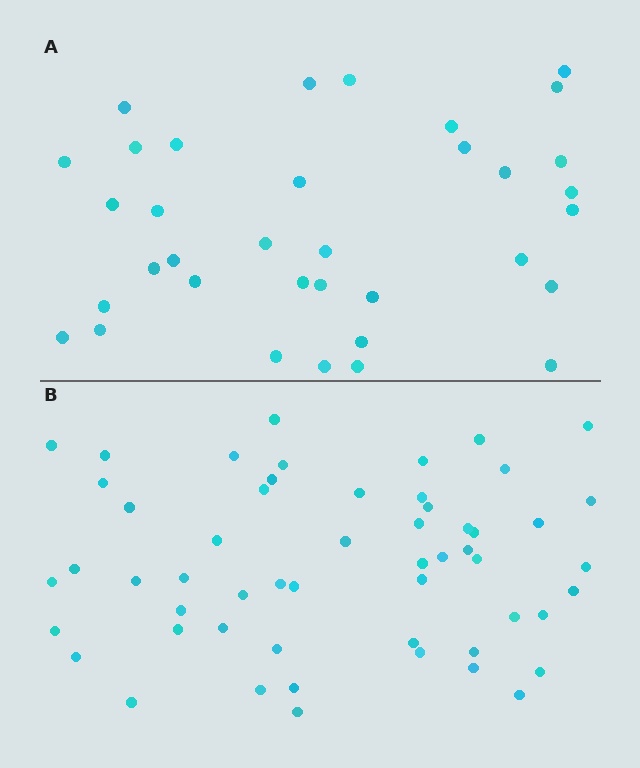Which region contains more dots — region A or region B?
Region B (the bottom region) has more dots.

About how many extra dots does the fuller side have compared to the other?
Region B has approximately 20 more dots than region A.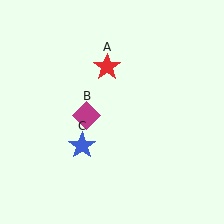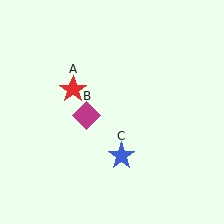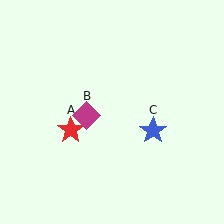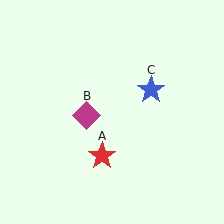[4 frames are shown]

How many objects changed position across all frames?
2 objects changed position: red star (object A), blue star (object C).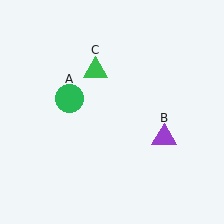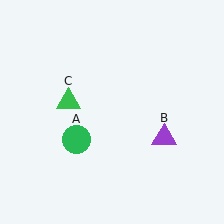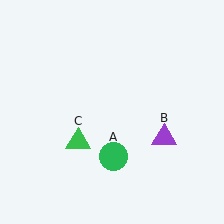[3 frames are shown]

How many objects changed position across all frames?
2 objects changed position: green circle (object A), green triangle (object C).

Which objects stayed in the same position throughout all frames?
Purple triangle (object B) remained stationary.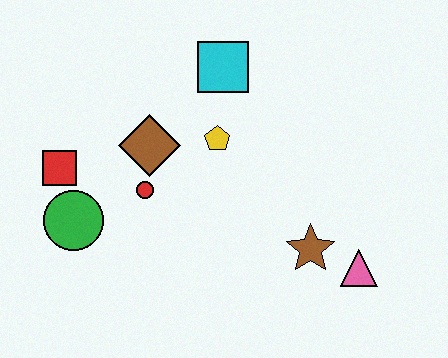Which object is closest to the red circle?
The brown diamond is closest to the red circle.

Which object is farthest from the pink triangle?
The red square is farthest from the pink triangle.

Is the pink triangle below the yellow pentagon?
Yes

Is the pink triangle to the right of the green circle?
Yes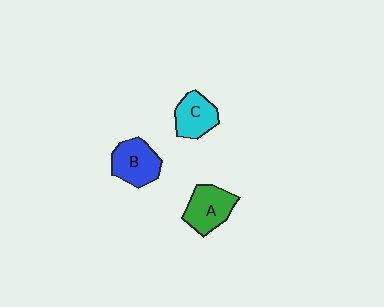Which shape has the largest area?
Shape A (green).